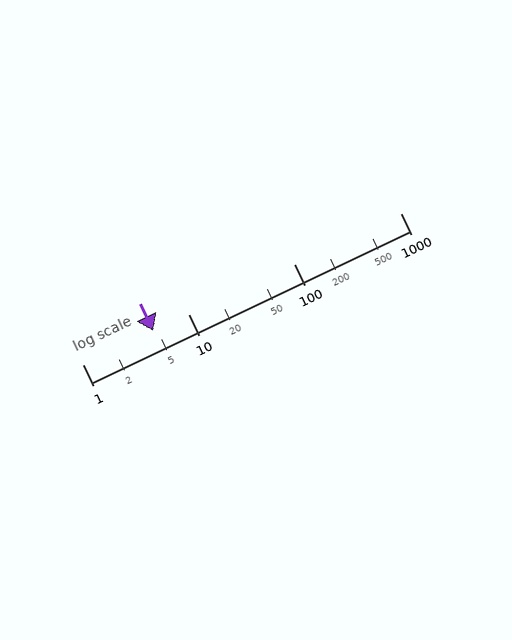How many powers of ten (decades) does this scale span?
The scale spans 3 decades, from 1 to 1000.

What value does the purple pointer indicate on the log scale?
The pointer indicates approximately 4.7.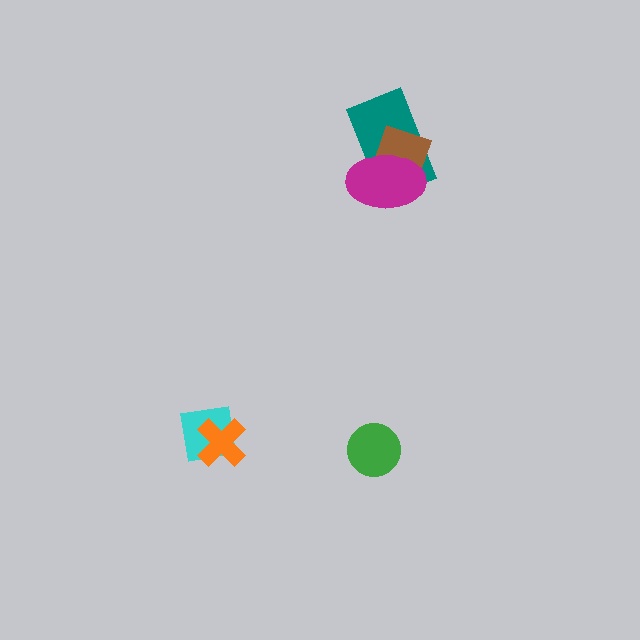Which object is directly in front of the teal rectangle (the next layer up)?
The brown diamond is directly in front of the teal rectangle.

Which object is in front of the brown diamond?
The magenta ellipse is in front of the brown diamond.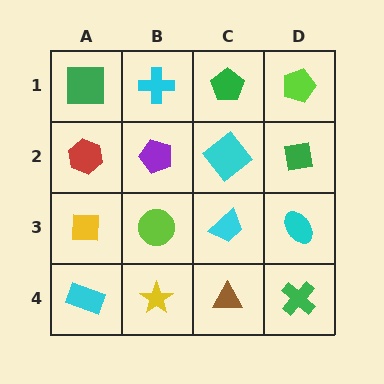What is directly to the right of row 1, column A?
A cyan cross.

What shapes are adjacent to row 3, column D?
A green square (row 2, column D), a green cross (row 4, column D), a cyan trapezoid (row 3, column C).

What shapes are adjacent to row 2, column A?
A green square (row 1, column A), a yellow square (row 3, column A), a purple pentagon (row 2, column B).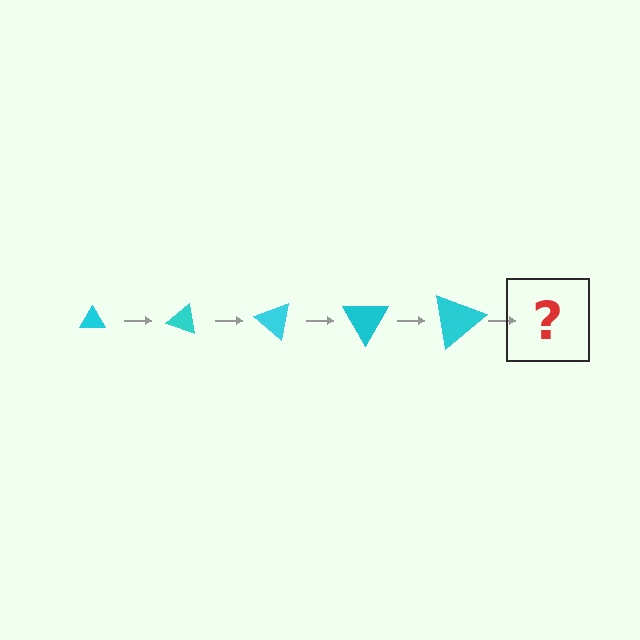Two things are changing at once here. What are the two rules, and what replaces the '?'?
The two rules are that the triangle grows larger each step and it rotates 20 degrees each step. The '?' should be a triangle, larger than the previous one and rotated 100 degrees from the start.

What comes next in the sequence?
The next element should be a triangle, larger than the previous one and rotated 100 degrees from the start.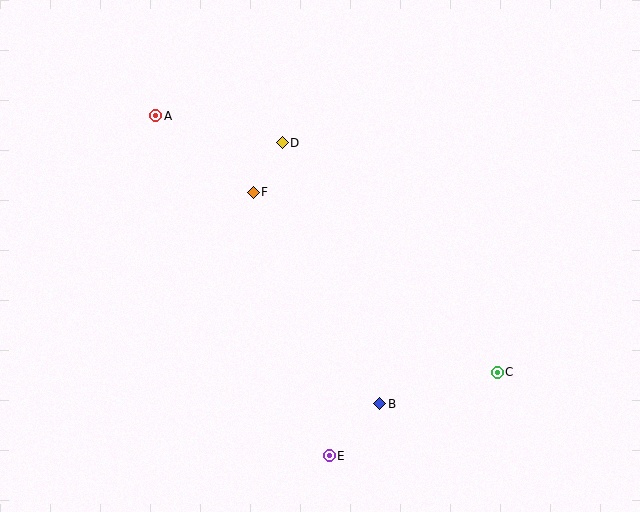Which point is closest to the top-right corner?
Point D is closest to the top-right corner.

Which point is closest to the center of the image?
Point F at (253, 192) is closest to the center.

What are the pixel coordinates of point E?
Point E is at (329, 456).